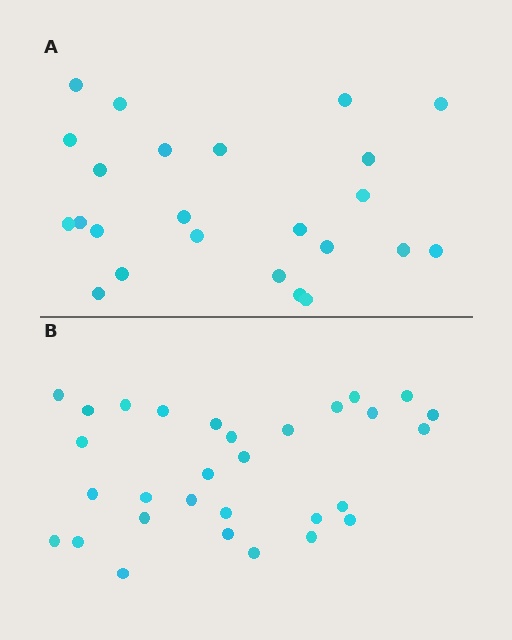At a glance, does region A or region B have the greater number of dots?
Region B (the bottom region) has more dots.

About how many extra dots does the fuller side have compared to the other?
Region B has about 6 more dots than region A.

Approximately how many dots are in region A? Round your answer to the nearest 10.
About 20 dots. (The exact count is 24, which rounds to 20.)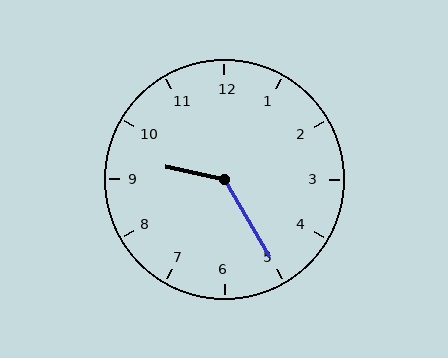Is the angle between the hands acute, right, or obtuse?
It is obtuse.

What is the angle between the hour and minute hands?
Approximately 132 degrees.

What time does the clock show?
9:25.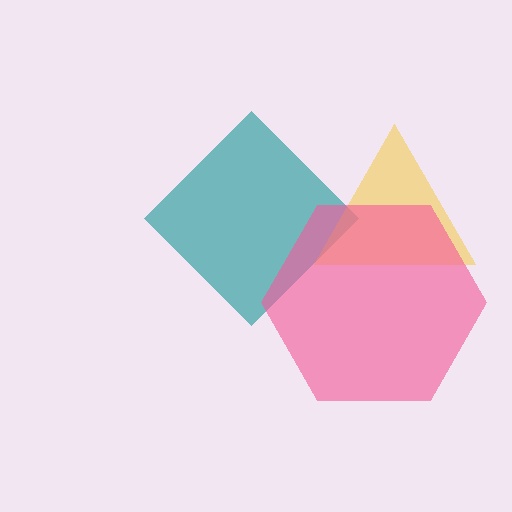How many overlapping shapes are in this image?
There are 3 overlapping shapes in the image.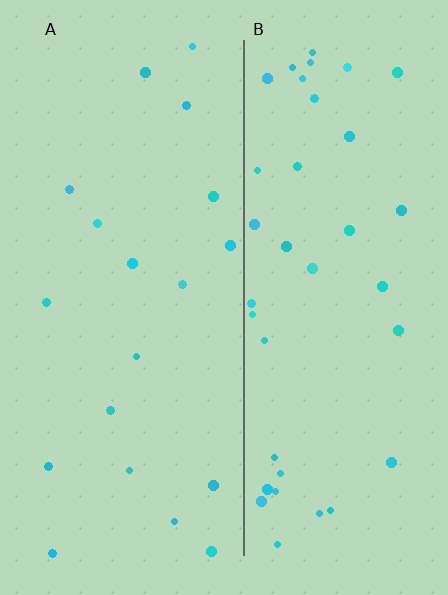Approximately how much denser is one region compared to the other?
Approximately 2.1× — region B over region A.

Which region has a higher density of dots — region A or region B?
B (the right).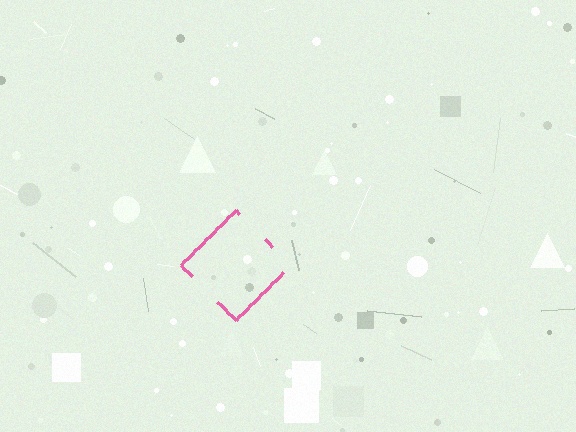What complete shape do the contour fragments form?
The contour fragments form a diamond.